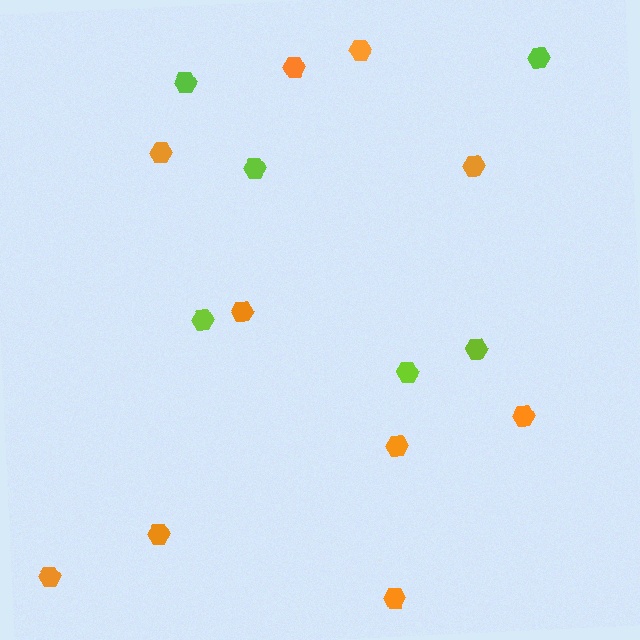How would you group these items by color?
There are 2 groups: one group of lime hexagons (6) and one group of orange hexagons (10).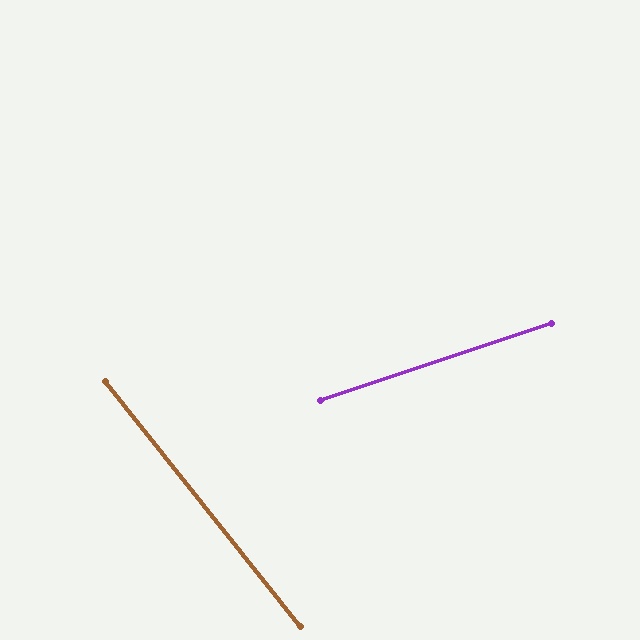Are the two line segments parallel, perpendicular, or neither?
Neither parallel nor perpendicular — they differ by about 70°.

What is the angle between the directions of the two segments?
Approximately 70 degrees.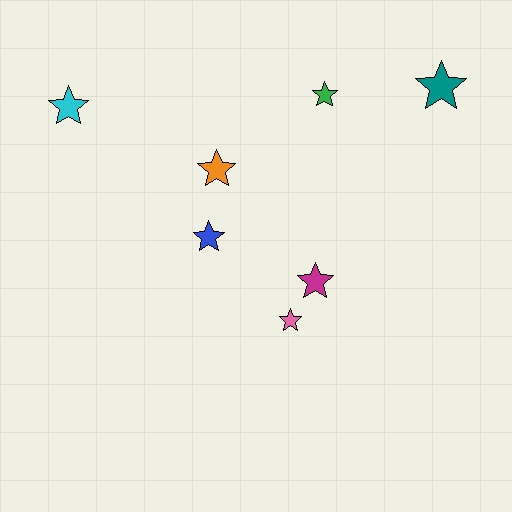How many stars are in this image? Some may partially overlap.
There are 7 stars.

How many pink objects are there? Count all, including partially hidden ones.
There is 1 pink object.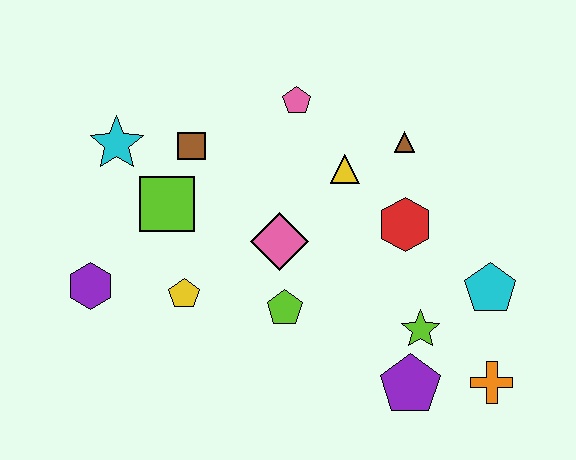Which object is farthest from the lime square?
The orange cross is farthest from the lime square.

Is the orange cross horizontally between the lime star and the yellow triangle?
No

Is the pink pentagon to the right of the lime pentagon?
Yes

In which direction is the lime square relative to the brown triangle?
The lime square is to the left of the brown triangle.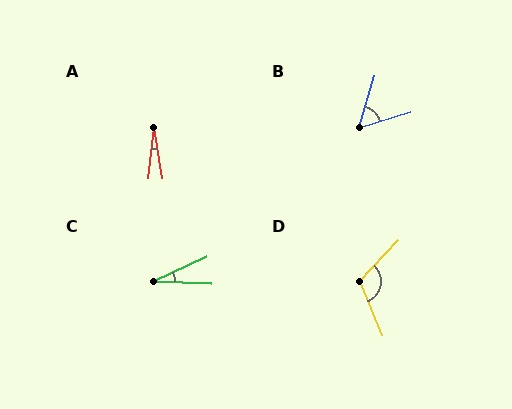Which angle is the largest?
D, at approximately 114 degrees.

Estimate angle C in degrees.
Approximately 28 degrees.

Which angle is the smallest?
A, at approximately 15 degrees.